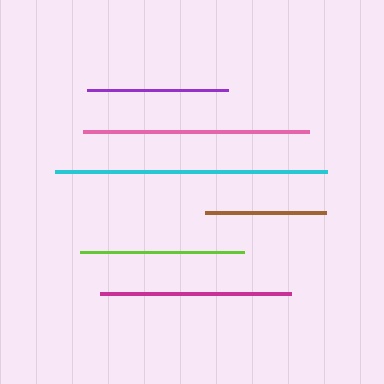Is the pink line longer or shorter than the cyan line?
The cyan line is longer than the pink line.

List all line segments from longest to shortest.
From longest to shortest: cyan, pink, magenta, lime, purple, brown.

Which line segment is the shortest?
The brown line is the shortest at approximately 121 pixels.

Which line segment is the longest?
The cyan line is the longest at approximately 272 pixels.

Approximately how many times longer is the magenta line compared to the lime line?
The magenta line is approximately 1.2 times the length of the lime line.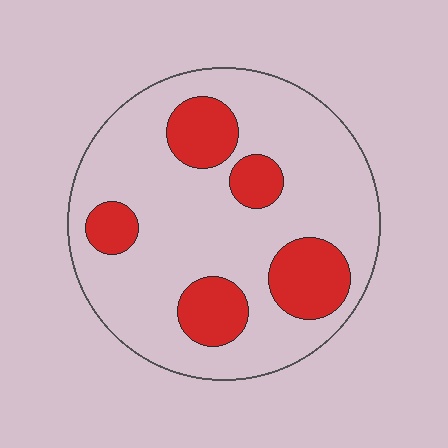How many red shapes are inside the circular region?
5.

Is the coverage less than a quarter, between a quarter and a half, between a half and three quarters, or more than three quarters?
Less than a quarter.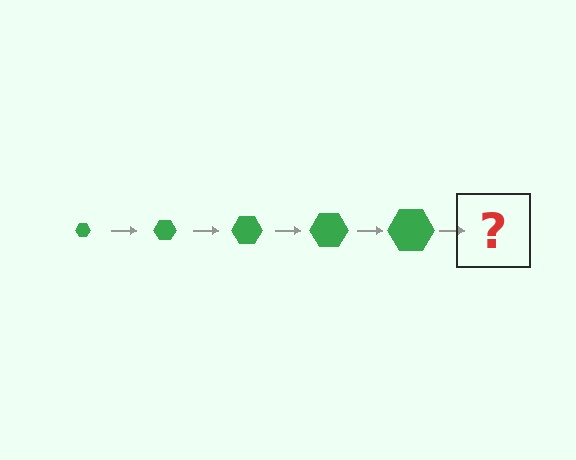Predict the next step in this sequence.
The next step is a green hexagon, larger than the previous one.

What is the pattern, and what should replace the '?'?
The pattern is that the hexagon gets progressively larger each step. The '?' should be a green hexagon, larger than the previous one.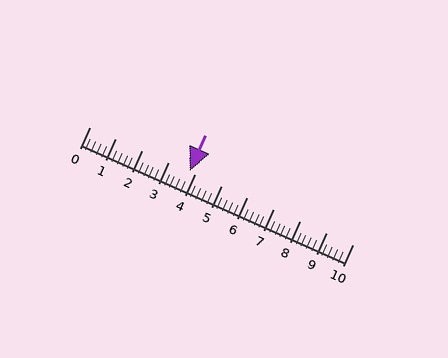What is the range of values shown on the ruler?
The ruler shows values from 0 to 10.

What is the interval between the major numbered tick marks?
The major tick marks are spaced 1 units apart.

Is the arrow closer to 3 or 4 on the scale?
The arrow is closer to 4.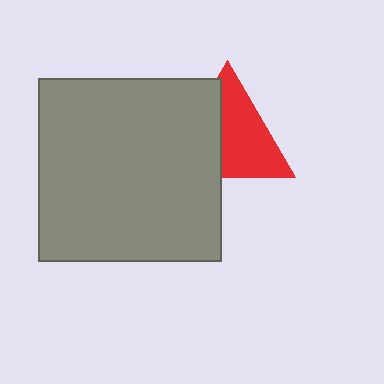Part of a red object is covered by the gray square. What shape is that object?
It is a triangle.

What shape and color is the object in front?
The object in front is a gray square.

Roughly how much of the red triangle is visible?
About half of it is visible (roughly 59%).